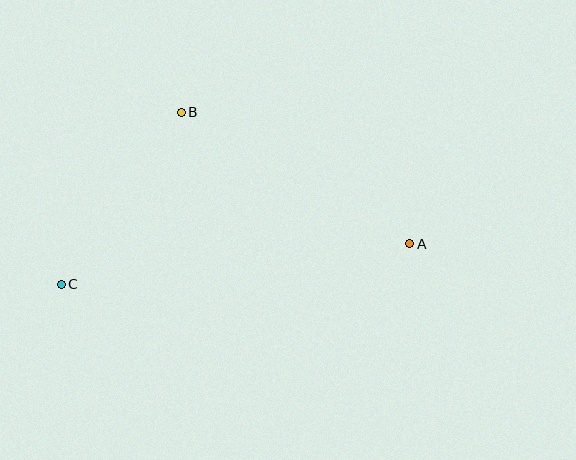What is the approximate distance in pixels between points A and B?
The distance between A and B is approximately 264 pixels.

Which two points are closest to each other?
Points B and C are closest to each other.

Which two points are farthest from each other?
Points A and C are farthest from each other.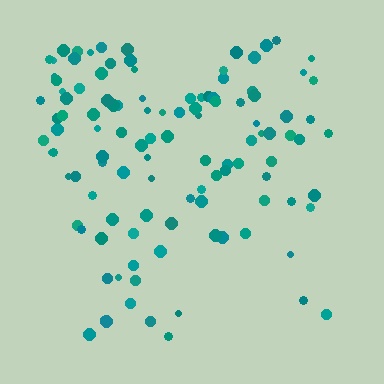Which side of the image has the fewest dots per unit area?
The bottom.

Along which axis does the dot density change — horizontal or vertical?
Vertical.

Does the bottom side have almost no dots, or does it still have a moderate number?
Still a moderate number, just noticeably fewer than the top.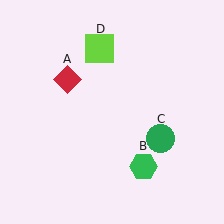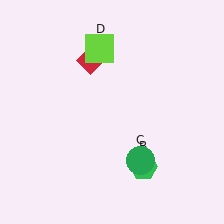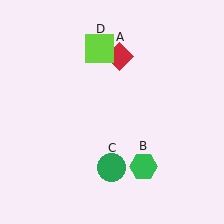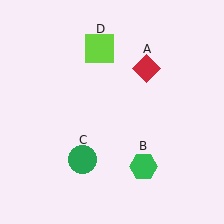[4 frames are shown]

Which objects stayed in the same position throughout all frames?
Green hexagon (object B) and lime square (object D) remained stationary.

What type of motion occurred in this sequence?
The red diamond (object A), green circle (object C) rotated clockwise around the center of the scene.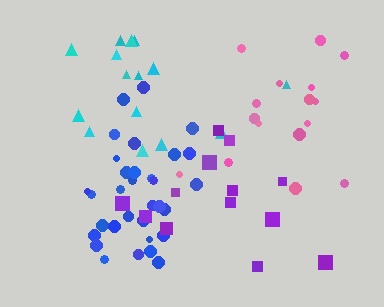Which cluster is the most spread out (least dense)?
Cyan.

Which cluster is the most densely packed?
Blue.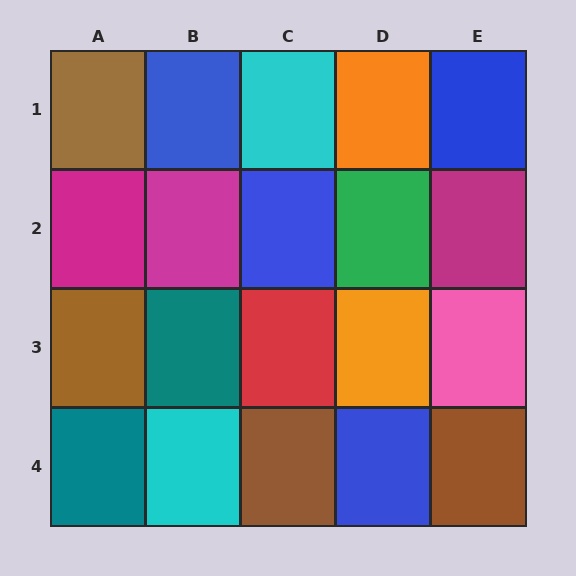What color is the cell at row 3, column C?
Red.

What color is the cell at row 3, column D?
Orange.